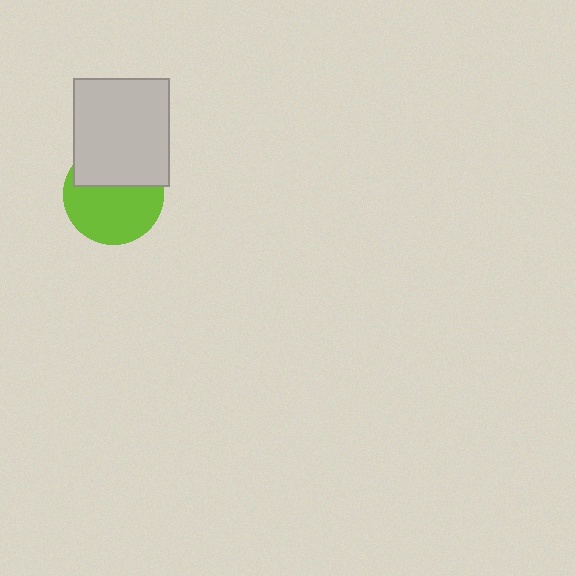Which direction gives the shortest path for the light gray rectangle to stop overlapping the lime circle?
Moving up gives the shortest separation.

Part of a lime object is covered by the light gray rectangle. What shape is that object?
It is a circle.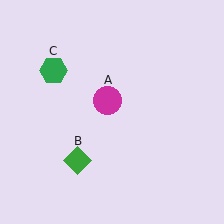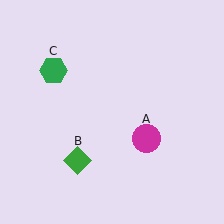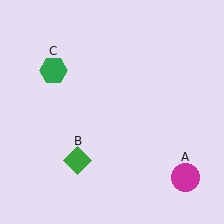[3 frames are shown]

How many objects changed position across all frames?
1 object changed position: magenta circle (object A).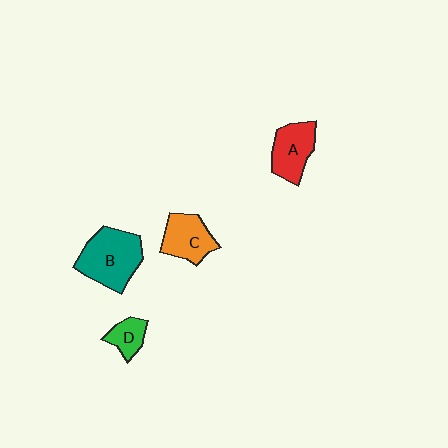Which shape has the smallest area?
Shape D (green).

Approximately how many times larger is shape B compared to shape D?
Approximately 2.6 times.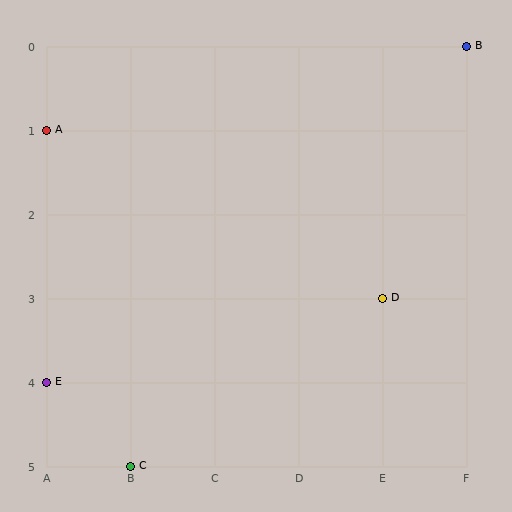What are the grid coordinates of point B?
Point B is at grid coordinates (F, 0).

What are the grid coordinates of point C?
Point C is at grid coordinates (B, 5).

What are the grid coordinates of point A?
Point A is at grid coordinates (A, 1).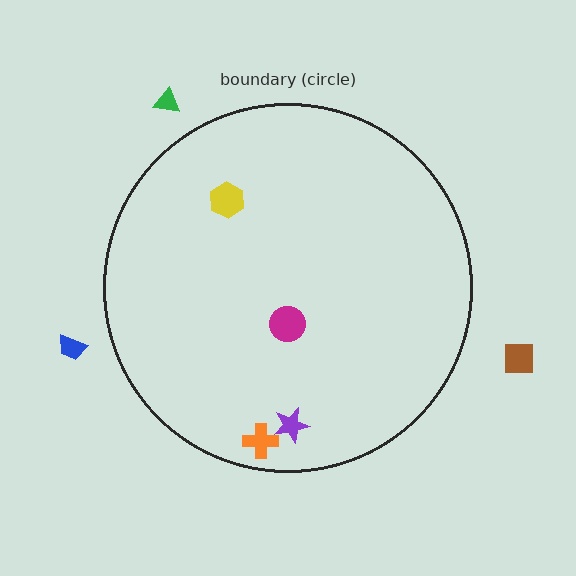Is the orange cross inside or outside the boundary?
Inside.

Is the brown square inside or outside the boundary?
Outside.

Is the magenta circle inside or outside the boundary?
Inside.